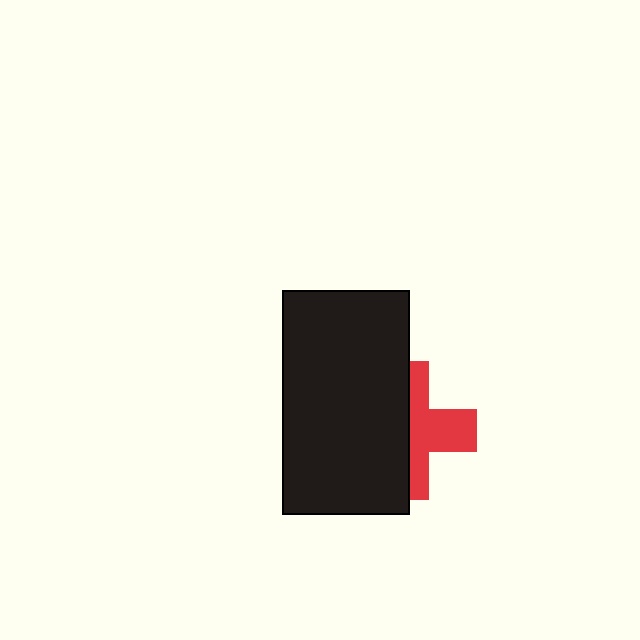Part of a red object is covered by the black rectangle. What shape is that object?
It is a cross.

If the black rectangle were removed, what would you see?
You would see the complete red cross.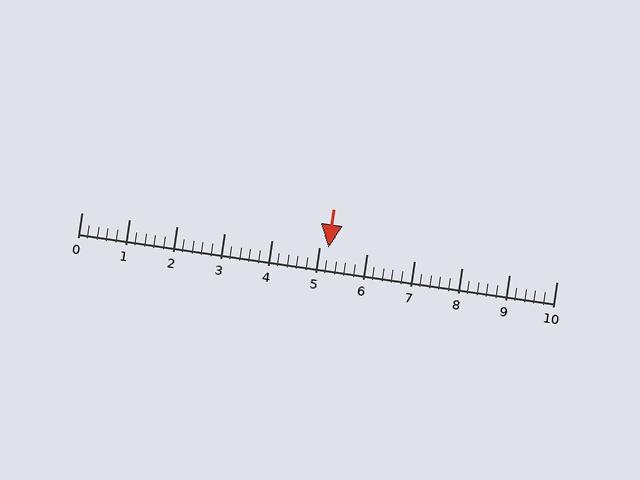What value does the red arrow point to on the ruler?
The red arrow points to approximately 5.2.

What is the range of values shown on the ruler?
The ruler shows values from 0 to 10.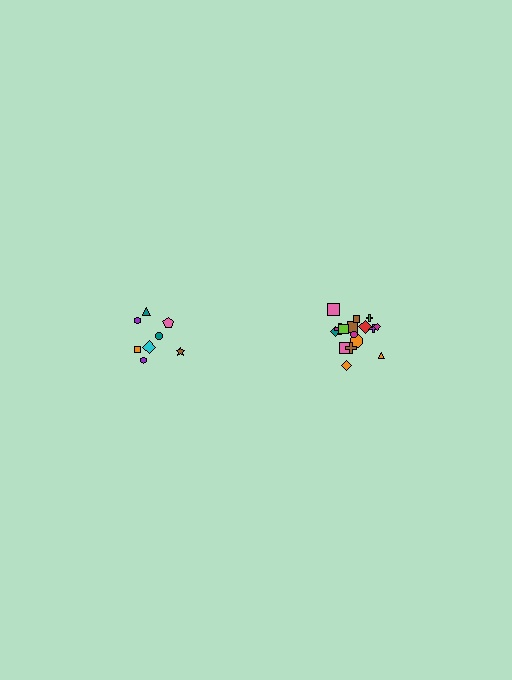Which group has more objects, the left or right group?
The right group.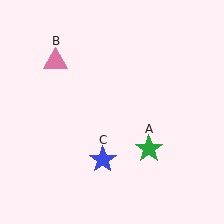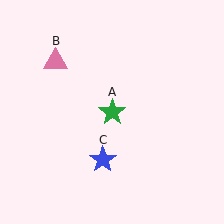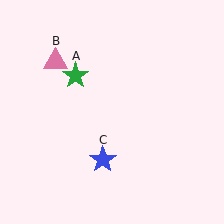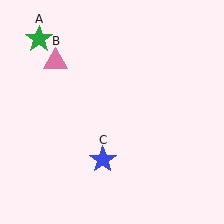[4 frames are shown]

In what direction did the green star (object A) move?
The green star (object A) moved up and to the left.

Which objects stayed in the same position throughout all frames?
Pink triangle (object B) and blue star (object C) remained stationary.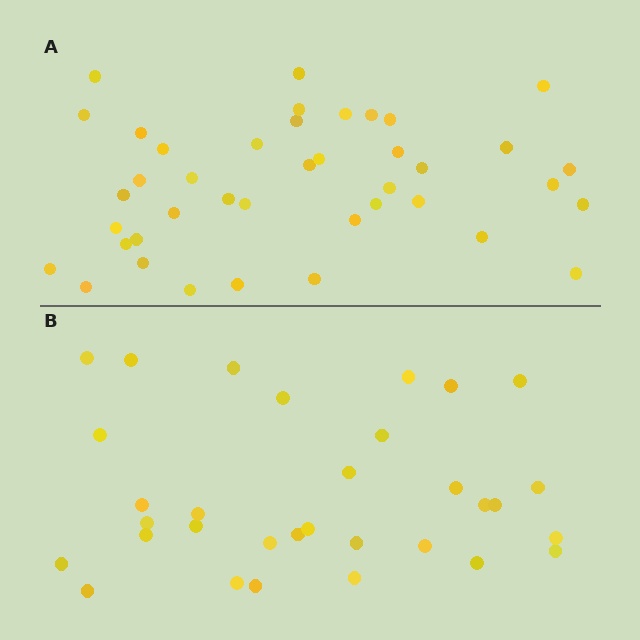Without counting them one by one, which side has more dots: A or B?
Region A (the top region) has more dots.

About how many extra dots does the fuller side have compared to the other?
Region A has roughly 8 or so more dots than region B.